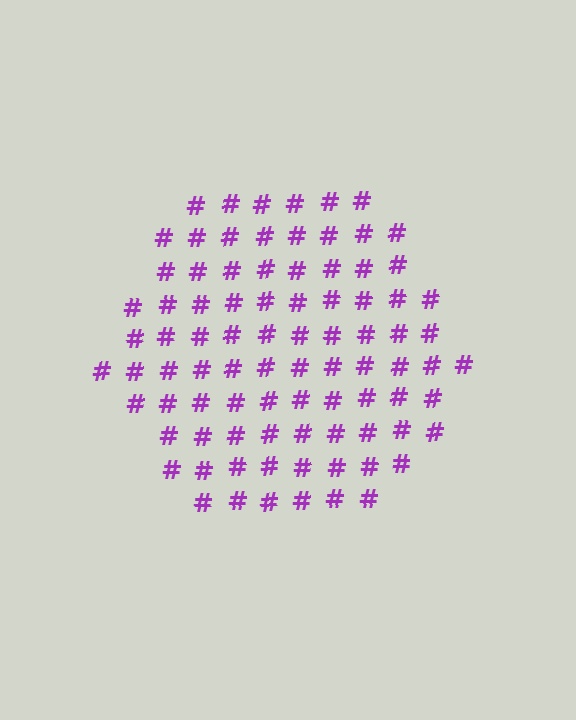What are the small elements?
The small elements are hash symbols.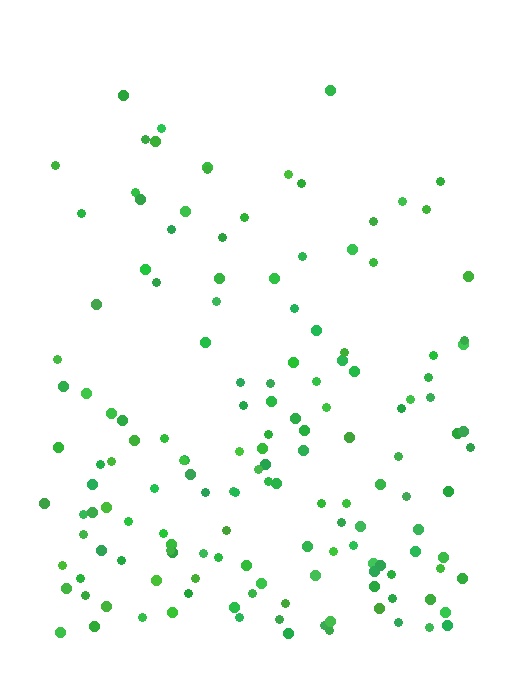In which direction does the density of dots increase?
From top to bottom, with the bottom side densest.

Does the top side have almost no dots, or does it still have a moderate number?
Still a moderate number, just noticeably fewer than the bottom.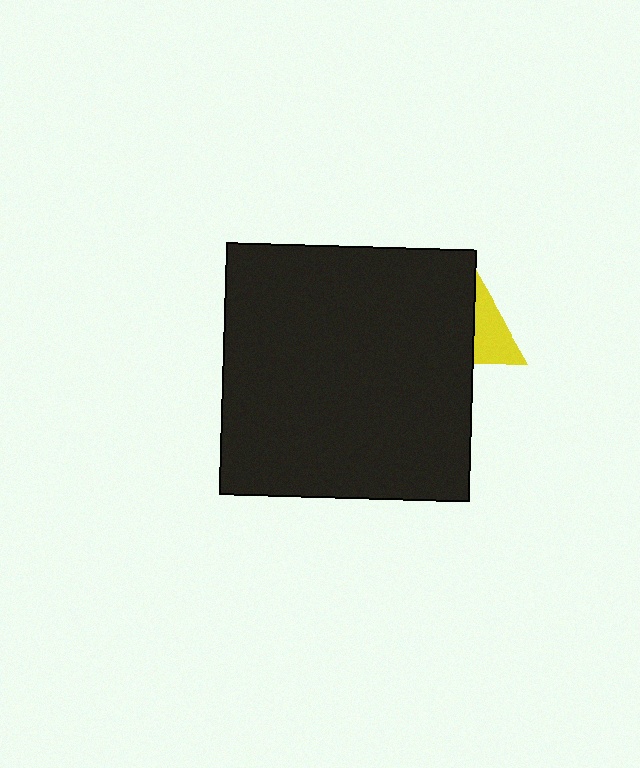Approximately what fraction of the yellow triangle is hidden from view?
Roughly 63% of the yellow triangle is hidden behind the black rectangle.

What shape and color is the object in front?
The object in front is a black rectangle.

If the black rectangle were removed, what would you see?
You would see the complete yellow triangle.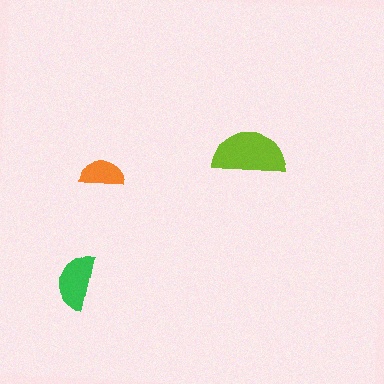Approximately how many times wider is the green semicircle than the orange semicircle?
About 1.5 times wider.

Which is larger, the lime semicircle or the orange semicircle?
The lime one.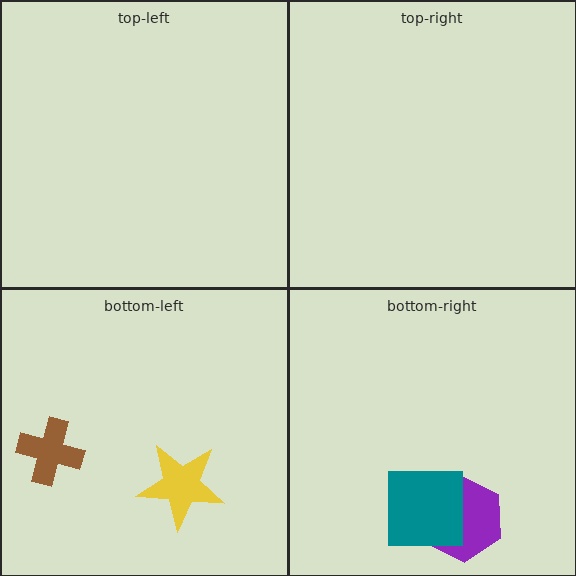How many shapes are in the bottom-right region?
2.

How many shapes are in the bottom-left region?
2.